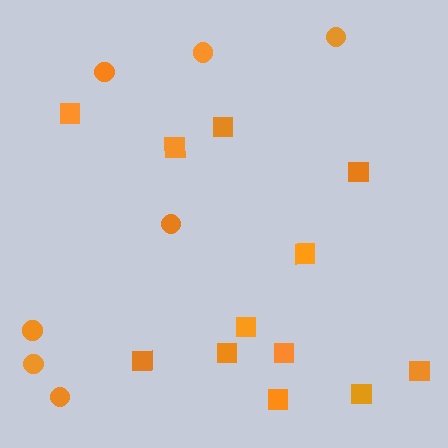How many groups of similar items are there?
There are 2 groups: one group of circles (7) and one group of squares (12).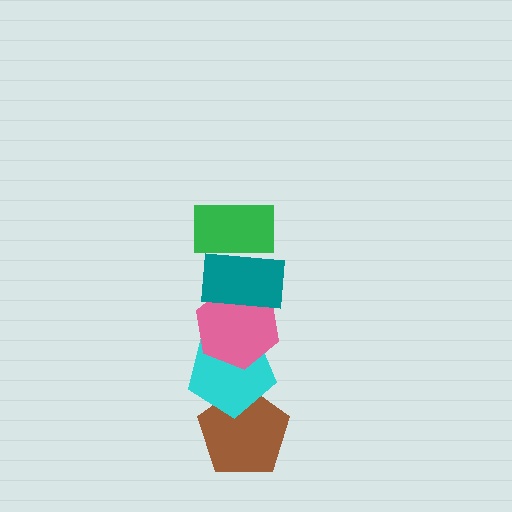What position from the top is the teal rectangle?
The teal rectangle is 2nd from the top.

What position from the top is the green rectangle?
The green rectangle is 1st from the top.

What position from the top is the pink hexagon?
The pink hexagon is 3rd from the top.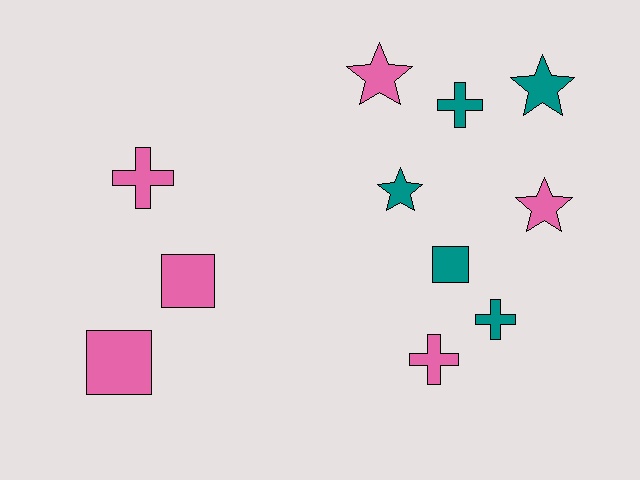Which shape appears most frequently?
Star, with 4 objects.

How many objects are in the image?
There are 11 objects.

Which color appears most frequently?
Pink, with 6 objects.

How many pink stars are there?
There are 2 pink stars.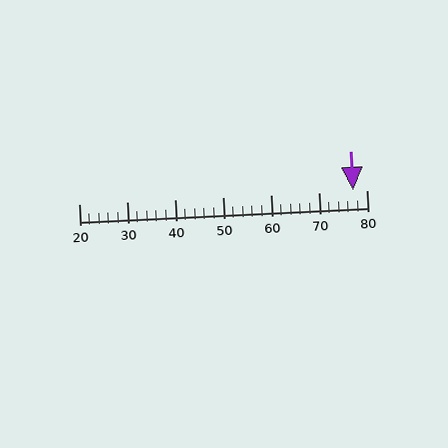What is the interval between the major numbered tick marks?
The major tick marks are spaced 10 units apart.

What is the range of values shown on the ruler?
The ruler shows values from 20 to 80.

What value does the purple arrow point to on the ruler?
The purple arrow points to approximately 77.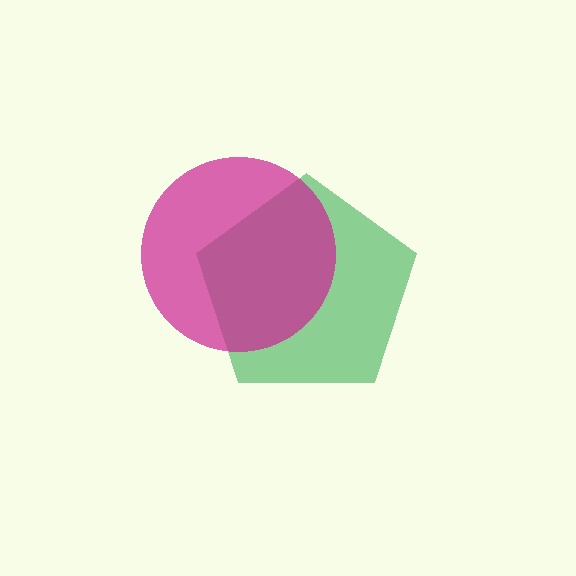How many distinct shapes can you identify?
There are 2 distinct shapes: a green pentagon, a magenta circle.